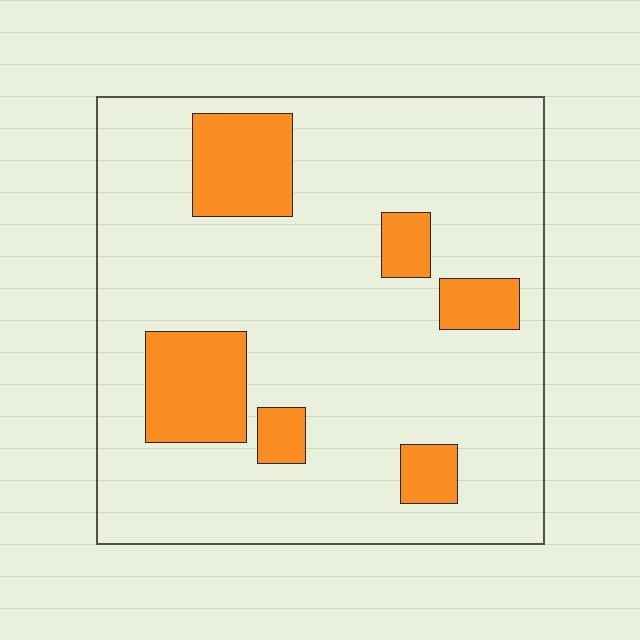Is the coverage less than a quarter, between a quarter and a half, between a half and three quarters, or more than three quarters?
Less than a quarter.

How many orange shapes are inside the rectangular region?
6.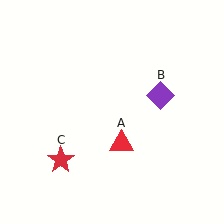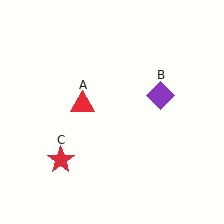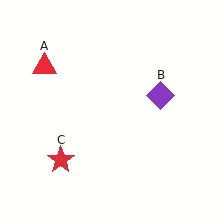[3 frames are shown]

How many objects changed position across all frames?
1 object changed position: red triangle (object A).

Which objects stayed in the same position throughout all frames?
Purple diamond (object B) and red star (object C) remained stationary.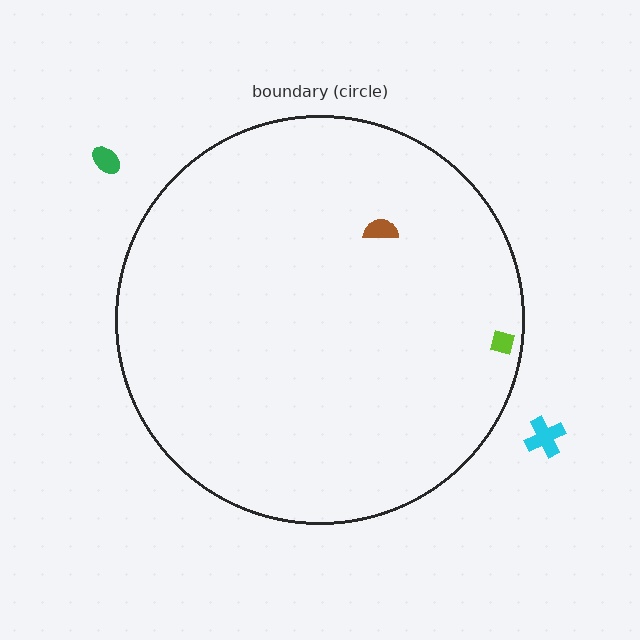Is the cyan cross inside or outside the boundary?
Outside.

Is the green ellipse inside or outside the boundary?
Outside.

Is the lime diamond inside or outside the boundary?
Inside.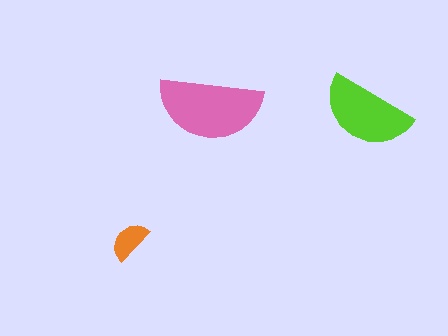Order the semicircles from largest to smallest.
the pink one, the lime one, the orange one.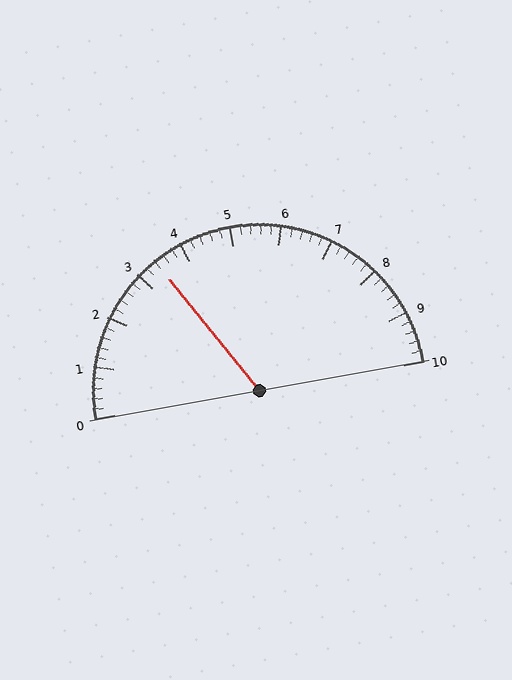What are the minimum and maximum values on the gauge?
The gauge ranges from 0 to 10.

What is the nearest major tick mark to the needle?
The nearest major tick mark is 3.